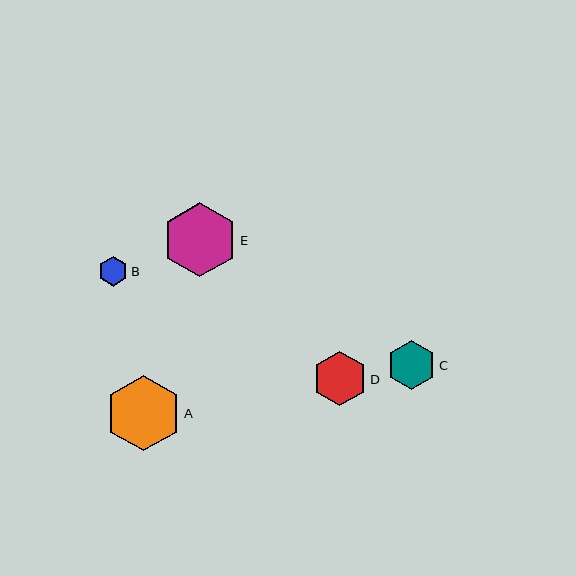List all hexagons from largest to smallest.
From largest to smallest: A, E, D, C, B.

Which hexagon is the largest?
Hexagon A is the largest with a size of approximately 76 pixels.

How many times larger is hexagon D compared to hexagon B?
Hexagon D is approximately 1.8 times the size of hexagon B.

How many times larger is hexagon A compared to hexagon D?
Hexagon A is approximately 1.4 times the size of hexagon D.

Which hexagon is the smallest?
Hexagon B is the smallest with a size of approximately 30 pixels.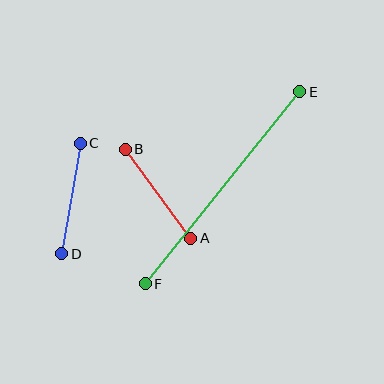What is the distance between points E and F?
The distance is approximately 246 pixels.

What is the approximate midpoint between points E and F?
The midpoint is at approximately (222, 188) pixels.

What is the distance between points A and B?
The distance is approximately 111 pixels.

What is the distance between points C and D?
The distance is approximately 112 pixels.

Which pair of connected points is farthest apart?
Points E and F are farthest apart.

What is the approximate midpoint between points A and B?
The midpoint is at approximately (158, 194) pixels.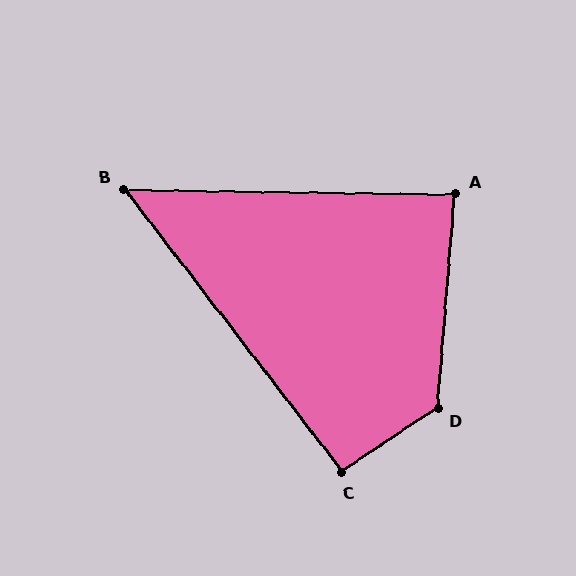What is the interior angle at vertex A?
Approximately 86 degrees (approximately right).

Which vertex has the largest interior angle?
D, at approximately 128 degrees.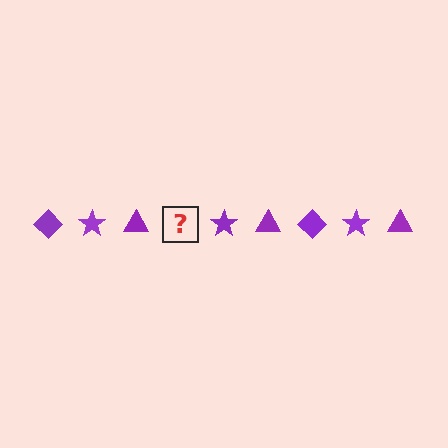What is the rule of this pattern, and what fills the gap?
The rule is that the pattern cycles through diamond, star, triangle shapes in purple. The gap should be filled with a purple diamond.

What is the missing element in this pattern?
The missing element is a purple diamond.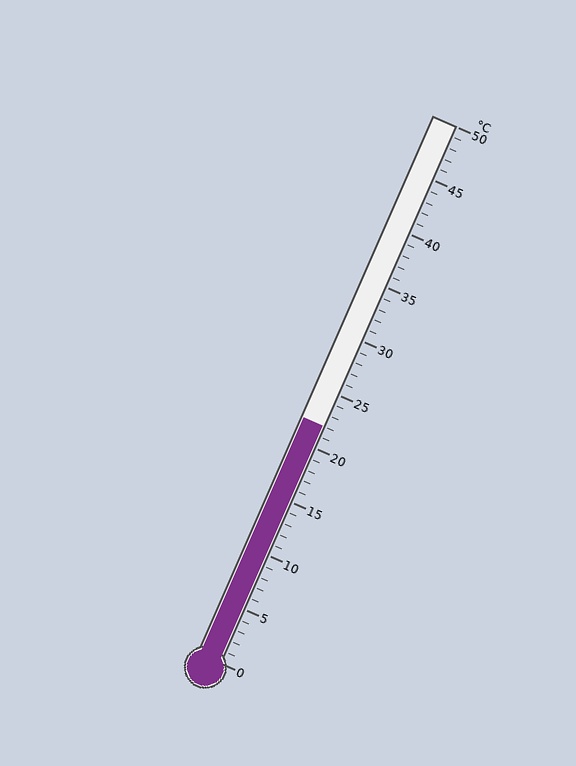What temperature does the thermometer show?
The thermometer shows approximately 22°C.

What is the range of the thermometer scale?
The thermometer scale ranges from 0°C to 50°C.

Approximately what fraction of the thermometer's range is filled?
The thermometer is filled to approximately 45% of its range.